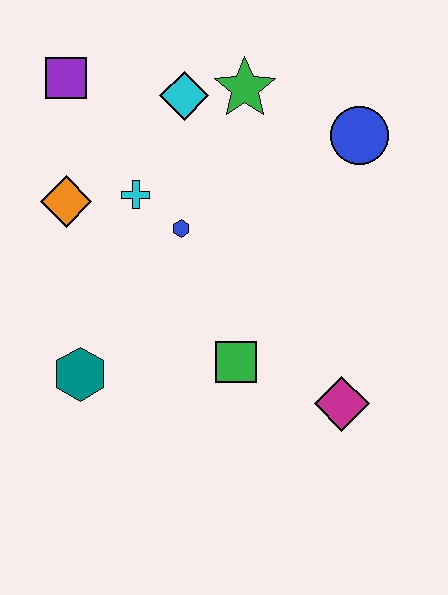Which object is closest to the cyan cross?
The blue hexagon is closest to the cyan cross.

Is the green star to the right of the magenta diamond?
No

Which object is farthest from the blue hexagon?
The magenta diamond is farthest from the blue hexagon.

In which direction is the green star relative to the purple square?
The green star is to the right of the purple square.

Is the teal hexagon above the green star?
No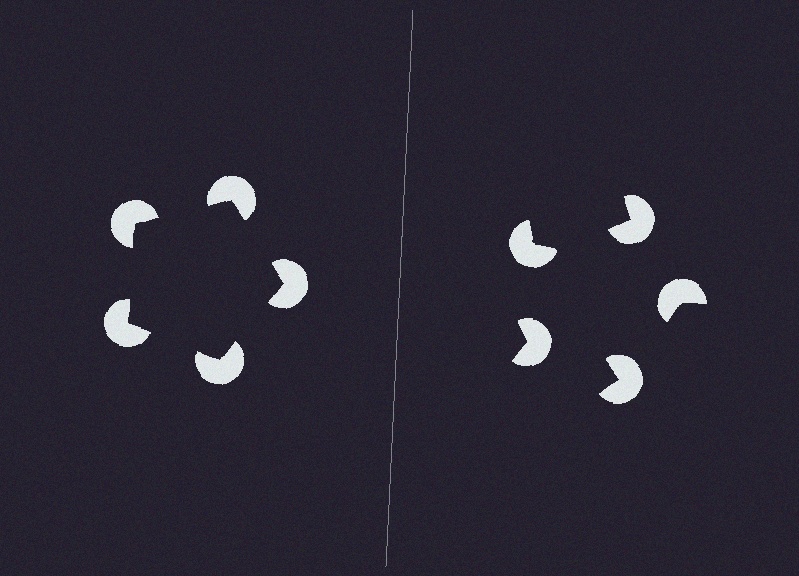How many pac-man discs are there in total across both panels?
10 — 5 on each side.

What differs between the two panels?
The pac-man discs are positioned identically on both sides; only the wedge orientations differ. On the left they align to a pentagon; on the right they are misaligned.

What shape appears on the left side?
An illusory pentagon.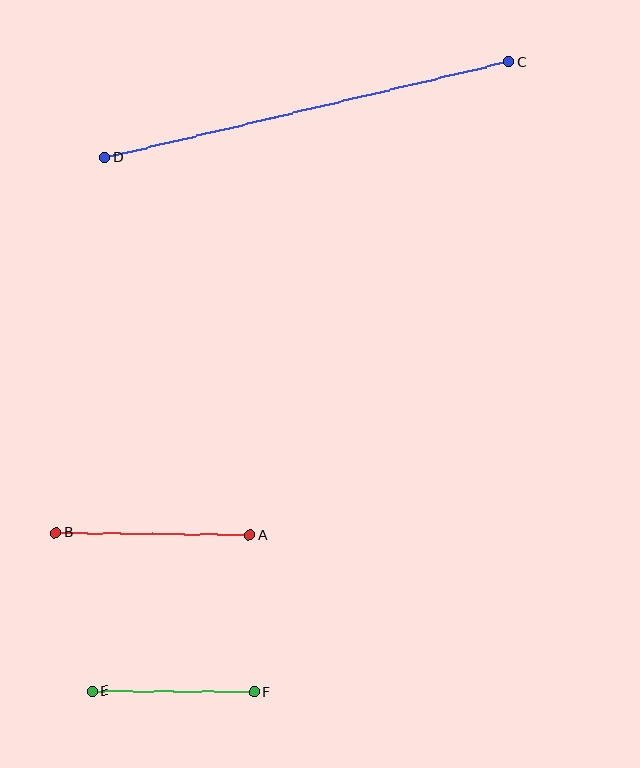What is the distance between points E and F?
The distance is approximately 162 pixels.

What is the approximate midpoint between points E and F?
The midpoint is at approximately (174, 692) pixels.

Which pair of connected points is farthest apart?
Points C and D are farthest apart.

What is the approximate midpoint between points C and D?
The midpoint is at approximately (307, 110) pixels.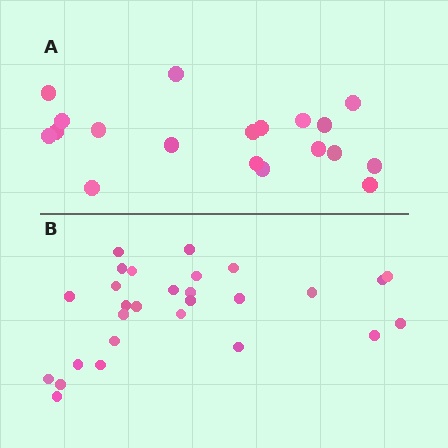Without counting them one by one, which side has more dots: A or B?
Region B (the bottom region) has more dots.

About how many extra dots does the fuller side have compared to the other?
Region B has roughly 8 or so more dots than region A.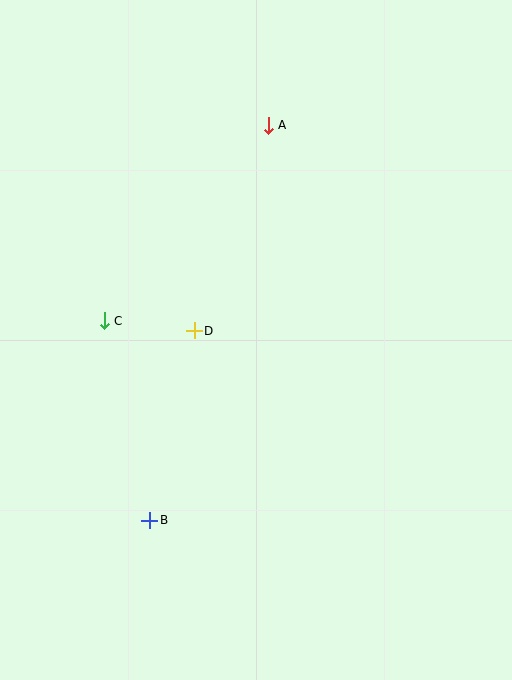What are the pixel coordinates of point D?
Point D is at (194, 331).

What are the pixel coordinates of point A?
Point A is at (268, 125).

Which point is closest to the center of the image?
Point D at (194, 331) is closest to the center.